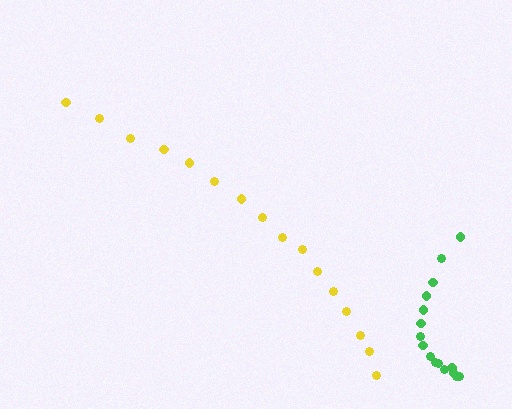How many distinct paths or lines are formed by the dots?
There are 2 distinct paths.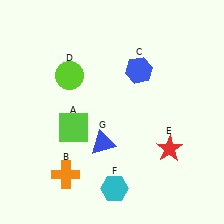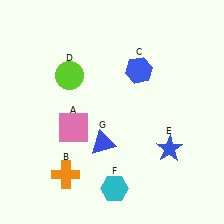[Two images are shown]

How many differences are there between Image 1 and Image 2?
There are 2 differences between the two images.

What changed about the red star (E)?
In Image 1, E is red. In Image 2, it changed to blue.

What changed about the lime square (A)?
In Image 1, A is lime. In Image 2, it changed to pink.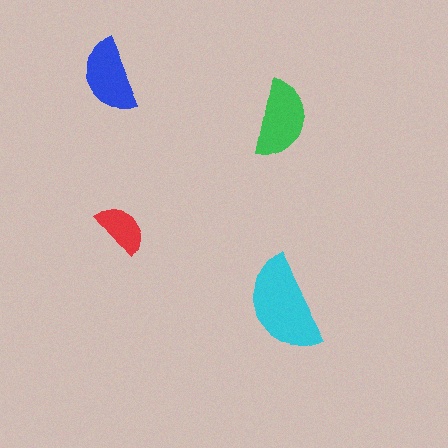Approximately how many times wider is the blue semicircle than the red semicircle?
About 1.5 times wider.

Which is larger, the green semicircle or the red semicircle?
The green one.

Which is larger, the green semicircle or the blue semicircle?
The green one.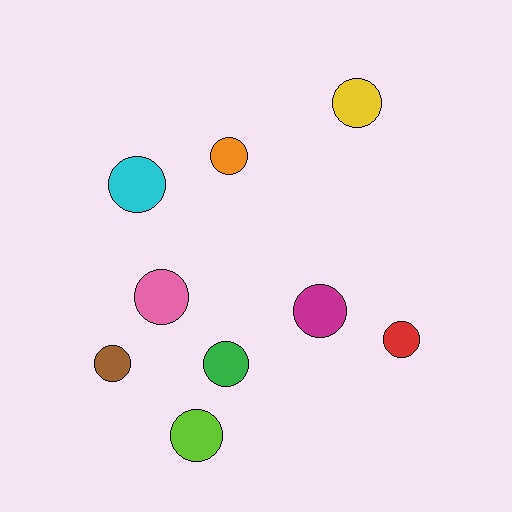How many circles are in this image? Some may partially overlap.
There are 9 circles.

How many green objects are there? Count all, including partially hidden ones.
There is 1 green object.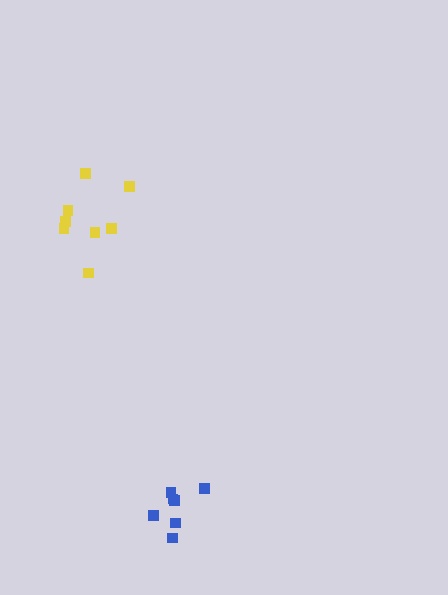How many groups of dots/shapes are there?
There are 2 groups.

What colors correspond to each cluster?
The clusters are colored: yellow, blue.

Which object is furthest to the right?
The blue cluster is rightmost.